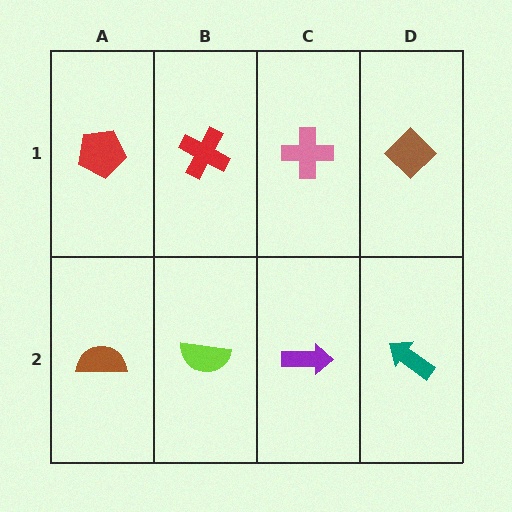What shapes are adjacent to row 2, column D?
A brown diamond (row 1, column D), a purple arrow (row 2, column C).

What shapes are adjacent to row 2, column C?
A pink cross (row 1, column C), a lime semicircle (row 2, column B), a teal arrow (row 2, column D).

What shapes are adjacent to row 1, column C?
A purple arrow (row 2, column C), a red cross (row 1, column B), a brown diamond (row 1, column D).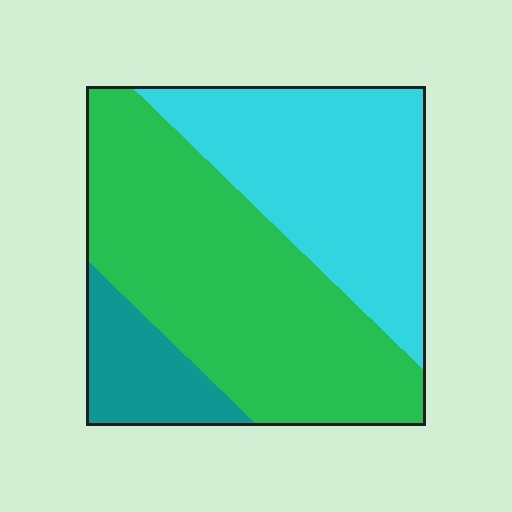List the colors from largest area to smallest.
From largest to smallest: green, cyan, teal.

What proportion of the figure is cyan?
Cyan takes up between a third and a half of the figure.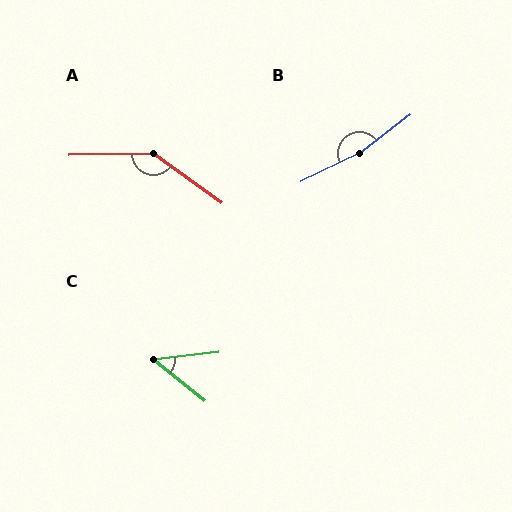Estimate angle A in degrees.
Approximately 143 degrees.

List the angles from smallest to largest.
C (46°), A (143°), B (168°).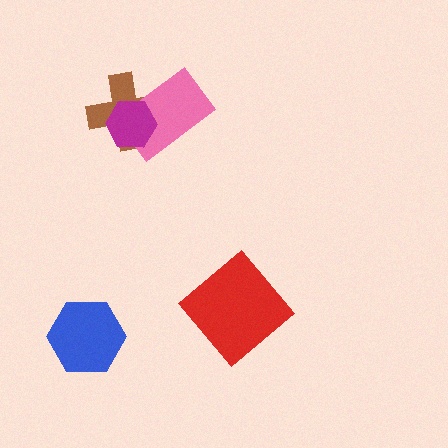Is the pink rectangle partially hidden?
Yes, it is partially covered by another shape.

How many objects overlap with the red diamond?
0 objects overlap with the red diamond.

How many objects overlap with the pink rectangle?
2 objects overlap with the pink rectangle.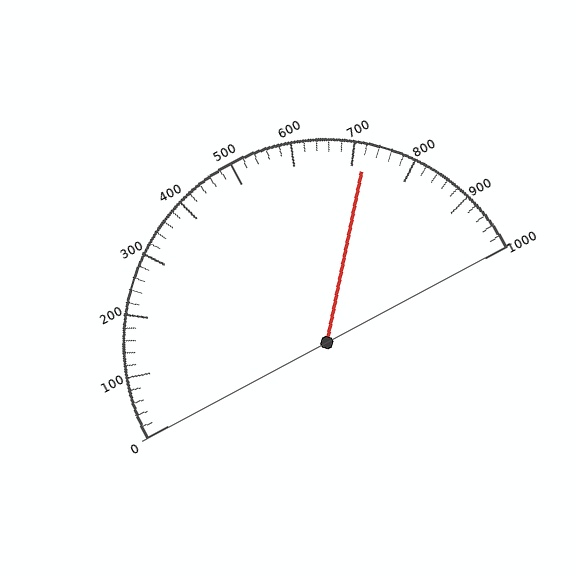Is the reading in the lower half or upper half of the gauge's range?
The reading is in the upper half of the range (0 to 1000).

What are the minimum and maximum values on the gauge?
The gauge ranges from 0 to 1000.